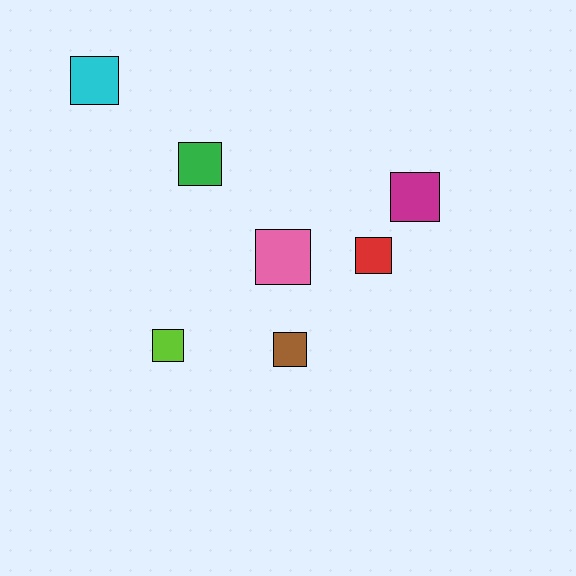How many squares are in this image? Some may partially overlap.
There are 7 squares.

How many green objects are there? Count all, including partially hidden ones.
There is 1 green object.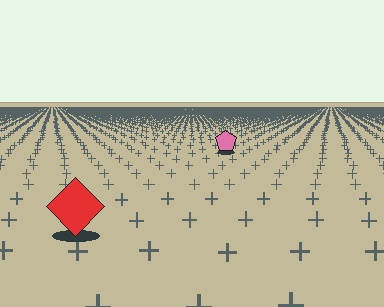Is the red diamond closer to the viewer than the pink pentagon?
Yes. The red diamond is closer — you can tell from the texture gradient: the ground texture is coarser near it.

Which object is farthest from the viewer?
The pink pentagon is farthest from the viewer. It appears smaller and the ground texture around it is denser.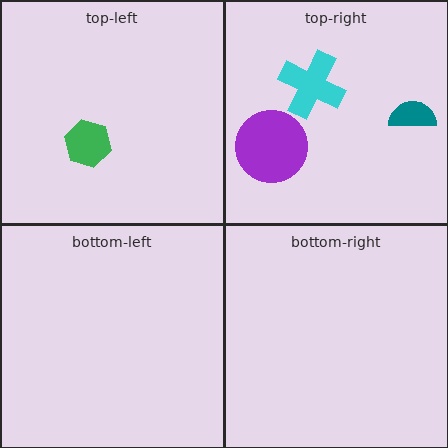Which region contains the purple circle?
The top-right region.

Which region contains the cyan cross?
The top-right region.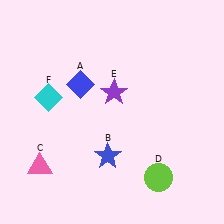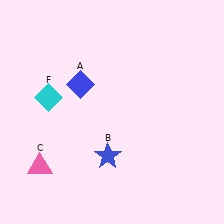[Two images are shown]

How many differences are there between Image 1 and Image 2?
There are 2 differences between the two images.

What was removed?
The purple star (E), the lime circle (D) were removed in Image 2.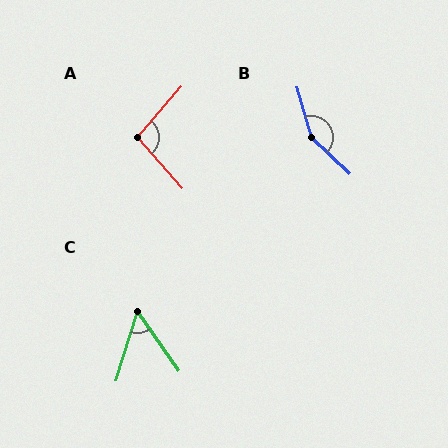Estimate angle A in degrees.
Approximately 98 degrees.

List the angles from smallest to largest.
C (51°), A (98°), B (150°).